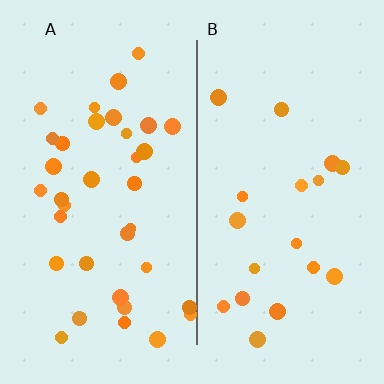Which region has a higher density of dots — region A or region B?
A (the left).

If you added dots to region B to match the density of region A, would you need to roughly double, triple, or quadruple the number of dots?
Approximately double.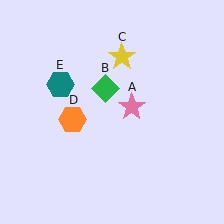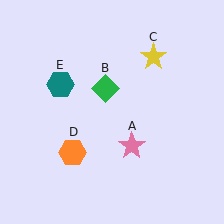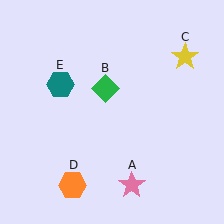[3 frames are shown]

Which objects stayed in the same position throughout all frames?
Green diamond (object B) and teal hexagon (object E) remained stationary.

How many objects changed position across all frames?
3 objects changed position: pink star (object A), yellow star (object C), orange hexagon (object D).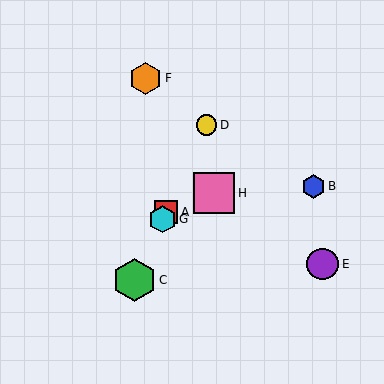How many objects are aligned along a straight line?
4 objects (A, C, D, G) are aligned along a straight line.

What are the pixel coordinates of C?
Object C is at (135, 280).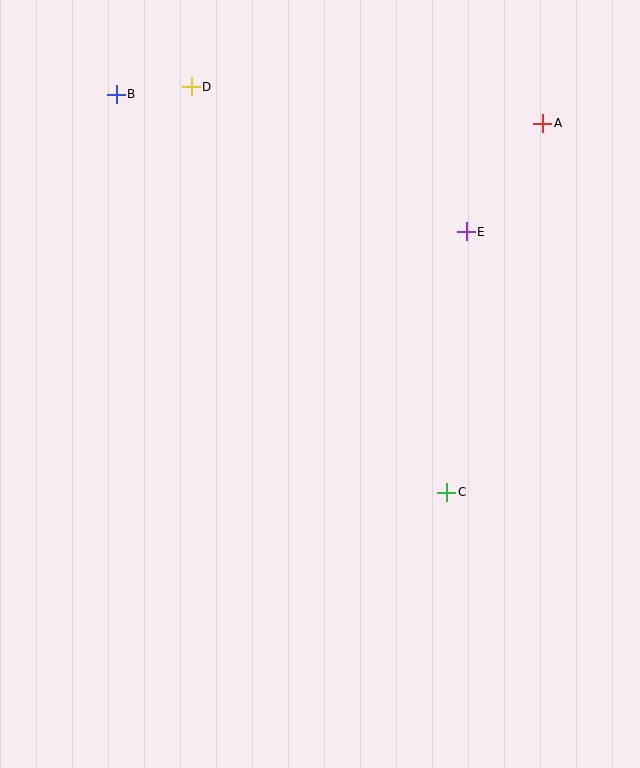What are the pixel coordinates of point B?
Point B is at (116, 94).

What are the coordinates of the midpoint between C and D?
The midpoint between C and D is at (319, 290).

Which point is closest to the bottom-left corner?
Point C is closest to the bottom-left corner.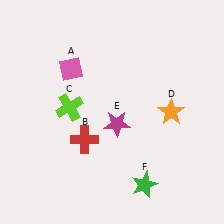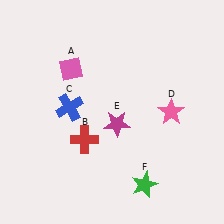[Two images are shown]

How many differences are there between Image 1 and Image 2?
There are 2 differences between the two images.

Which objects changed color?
C changed from lime to blue. D changed from orange to pink.